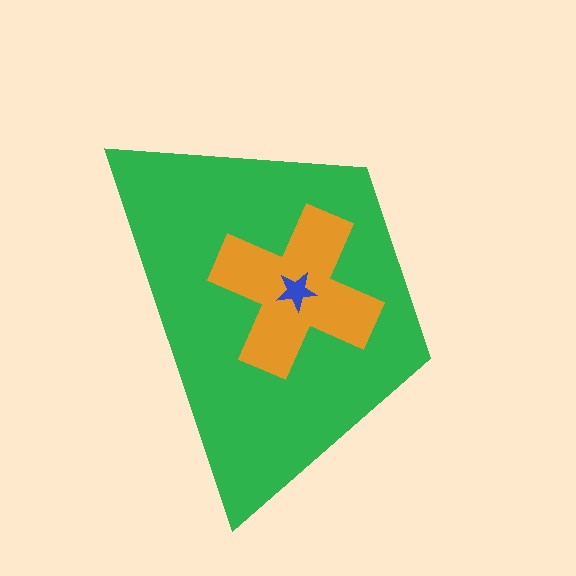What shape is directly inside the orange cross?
The blue star.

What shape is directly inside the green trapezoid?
The orange cross.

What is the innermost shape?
The blue star.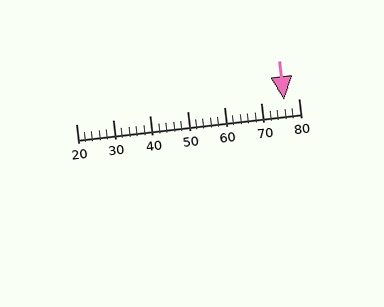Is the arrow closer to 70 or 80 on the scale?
The arrow is closer to 80.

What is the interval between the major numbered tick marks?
The major tick marks are spaced 10 units apart.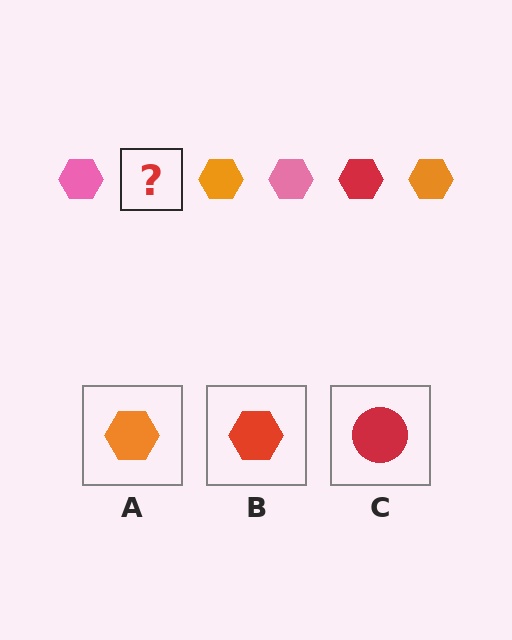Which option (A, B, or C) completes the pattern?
B.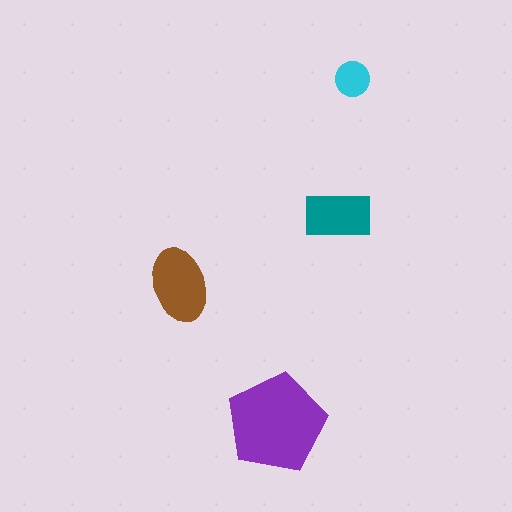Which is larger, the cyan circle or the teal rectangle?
The teal rectangle.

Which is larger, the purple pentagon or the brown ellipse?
The purple pentagon.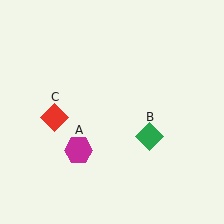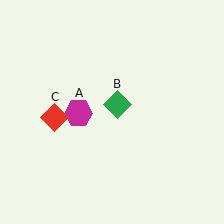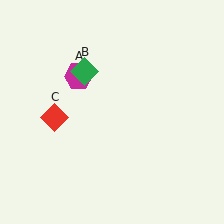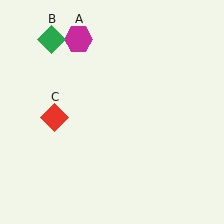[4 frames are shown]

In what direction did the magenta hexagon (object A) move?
The magenta hexagon (object A) moved up.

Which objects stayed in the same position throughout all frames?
Red diamond (object C) remained stationary.